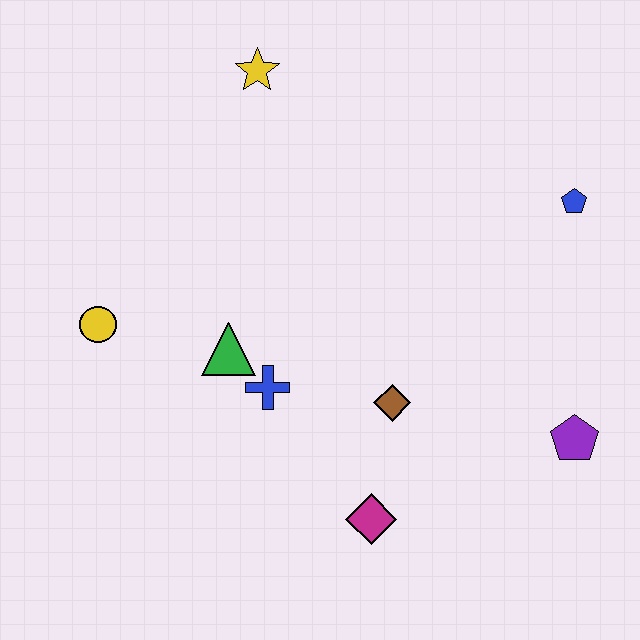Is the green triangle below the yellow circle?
Yes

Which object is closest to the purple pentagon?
The brown diamond is closest to the purple pentagon.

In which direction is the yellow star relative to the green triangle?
The yellow star is above the green triangle.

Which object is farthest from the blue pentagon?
The yellow circle is farthest from the blue pentagon.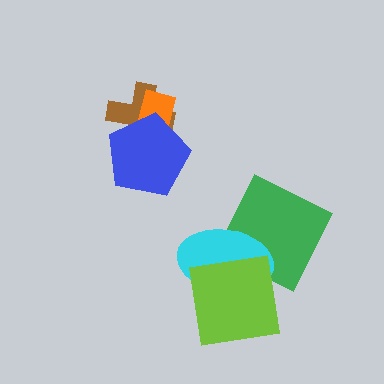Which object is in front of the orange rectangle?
The blue pentagon is in front of the orange rectangle.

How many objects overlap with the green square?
1 object overlaps with the green square.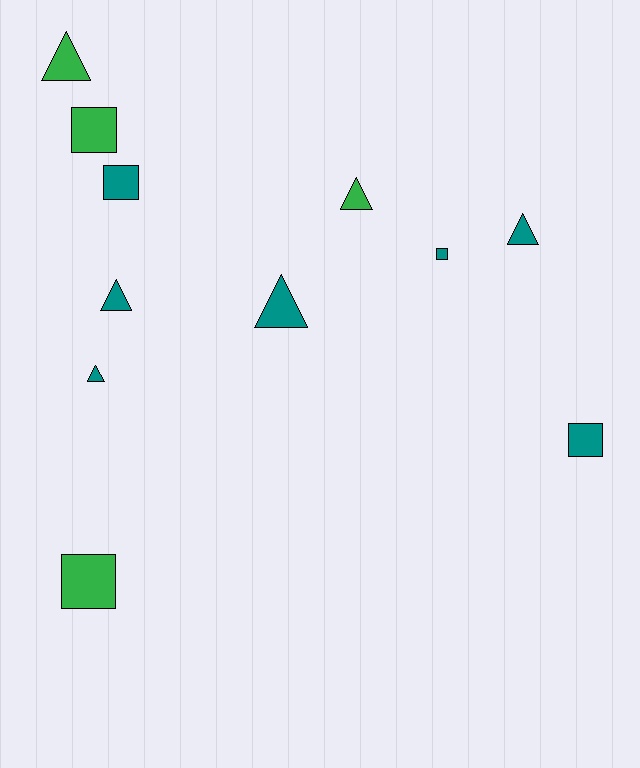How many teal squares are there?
There are 3 teal squares.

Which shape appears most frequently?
Triangle, with 6 objects.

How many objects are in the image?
There are 11 objects.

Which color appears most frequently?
Teal, with 7 objects.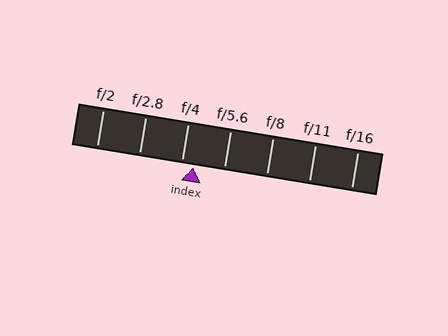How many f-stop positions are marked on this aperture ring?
There are 7 f-stop positions marked.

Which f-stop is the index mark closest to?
The index mark is closest to f/4.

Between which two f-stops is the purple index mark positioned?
The index mark is between f/4 and f/5.6.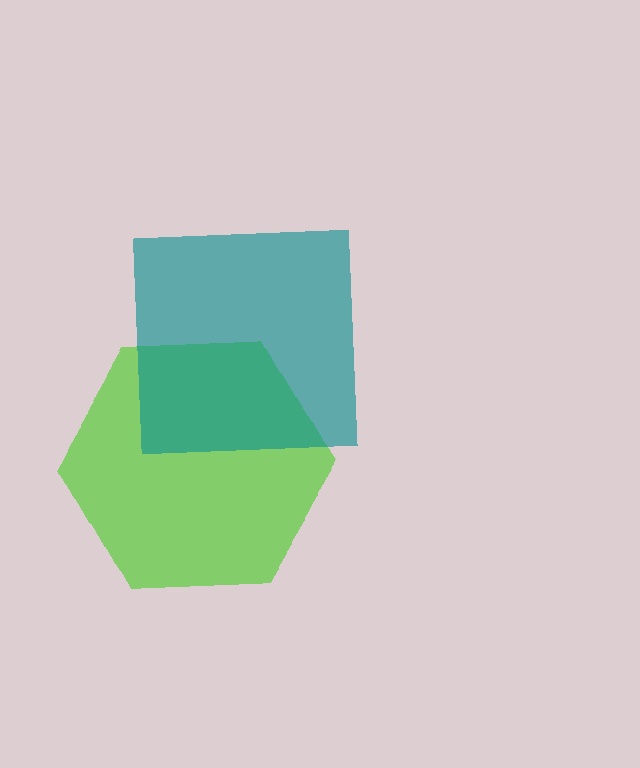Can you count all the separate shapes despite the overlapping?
Yes, there are 2 separate shapes.